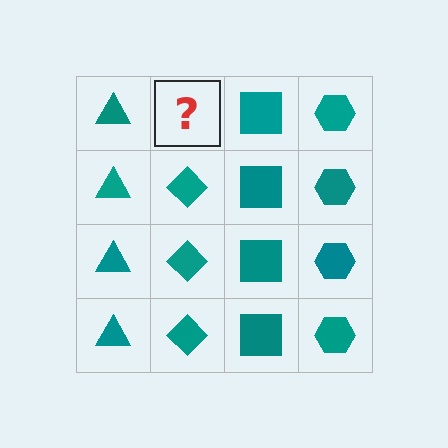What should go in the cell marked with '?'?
The missing cell should contain a teal diamond.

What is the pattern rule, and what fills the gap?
The rule is that each column has a consistent shape. The gap should be filled with a teal diamond.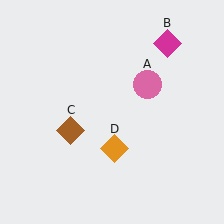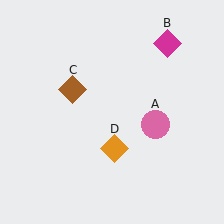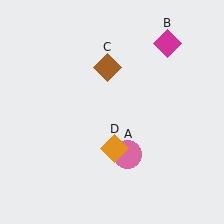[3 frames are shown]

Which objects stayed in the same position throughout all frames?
Magenta diamond (object B) and orange diamond (object D) remained stationary.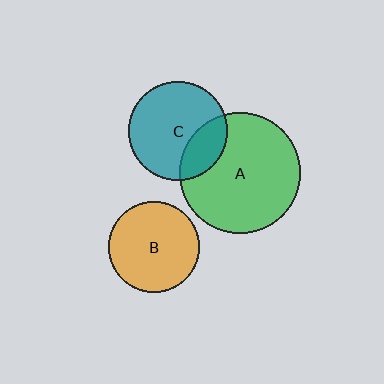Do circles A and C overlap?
Yes.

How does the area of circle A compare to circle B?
Approximately 1.8 times.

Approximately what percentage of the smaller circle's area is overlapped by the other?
Approximately 25%.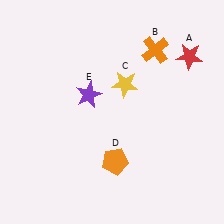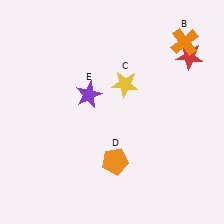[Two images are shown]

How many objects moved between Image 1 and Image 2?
1 object moved between the two images.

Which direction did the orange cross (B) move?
The orange cross (B) moved right.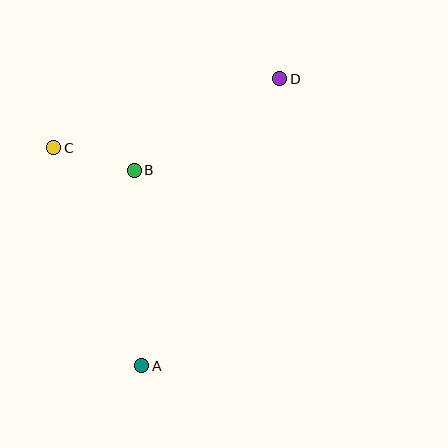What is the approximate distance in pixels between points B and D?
The distance between B and D is approximately 172 pixels.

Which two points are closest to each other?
Points B and C are closest to each other.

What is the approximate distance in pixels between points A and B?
The distance between A and B is approximately 196 pixels.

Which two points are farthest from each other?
Points A and D are farthest from each other.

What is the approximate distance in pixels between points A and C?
The distance between A and C is approximately 235 pixels.